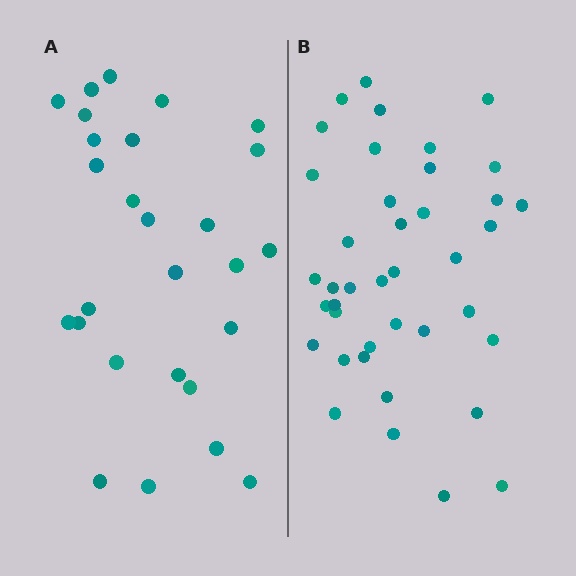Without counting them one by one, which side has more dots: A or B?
Region B (the right region) has more dots.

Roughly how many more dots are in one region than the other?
Region B has approximately 15 more dots than region A.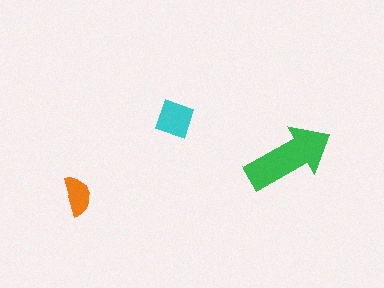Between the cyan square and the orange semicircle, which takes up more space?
The cyan square.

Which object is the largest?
The green arrow.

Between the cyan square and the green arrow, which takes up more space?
The green arrow.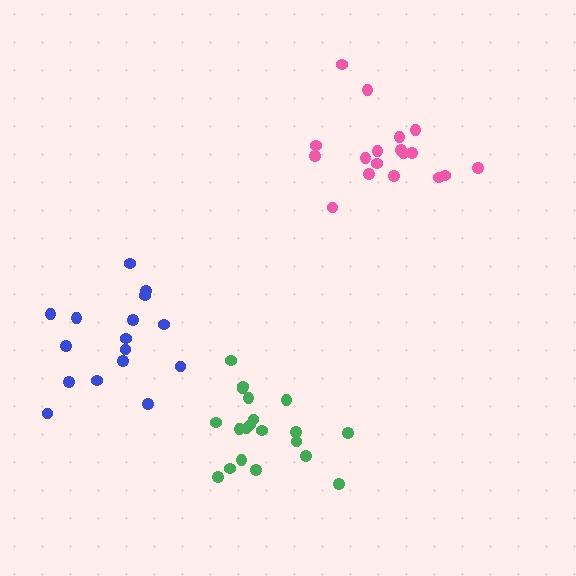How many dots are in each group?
Group 1: 20 dots, Group 2: 18 dots, Group 3: 16 dots (54 total).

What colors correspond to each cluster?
The clusters are colored: green, pink, blue.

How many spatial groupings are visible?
There are 3 spatial groupings.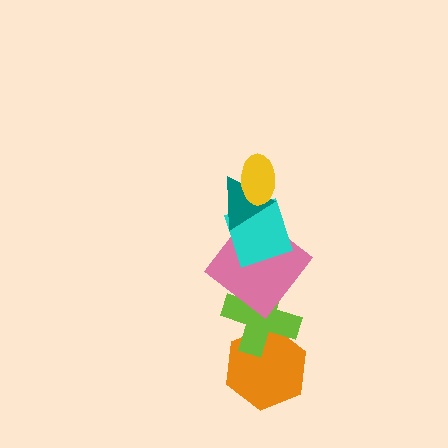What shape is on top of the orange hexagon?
The lime cross is on top of the orange hexagon.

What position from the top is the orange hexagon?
The orange hexagon is 6th from the top.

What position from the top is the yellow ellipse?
The yellow ellipse is 1st from the top.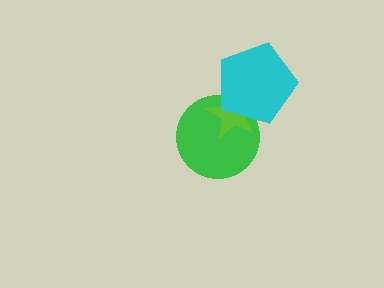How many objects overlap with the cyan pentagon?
2 objects overlap with the cyan pentagon.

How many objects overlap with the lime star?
2 objects overlap with the lime star.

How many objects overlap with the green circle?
2 objects overlap with the green circle.